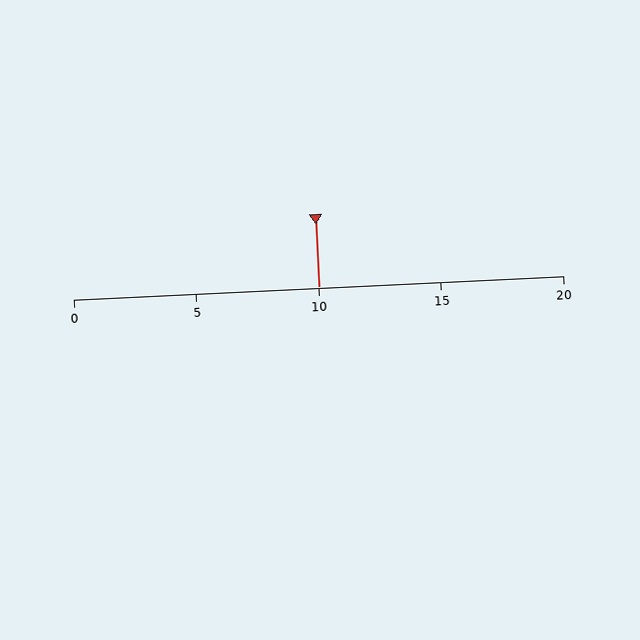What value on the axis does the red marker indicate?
The marker indicates approximately 10.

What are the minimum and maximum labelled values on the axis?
The axis runs from 0 to 20.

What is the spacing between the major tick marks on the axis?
The major ticks are spaced 5 apart.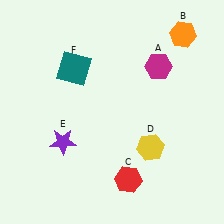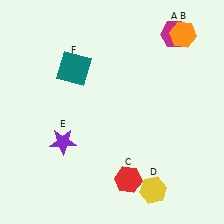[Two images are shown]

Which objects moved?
The objects that moved are: the magenta hexagon (A), the yellow hexagon (D).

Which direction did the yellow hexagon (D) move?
The yellow hexagon (D) moved down.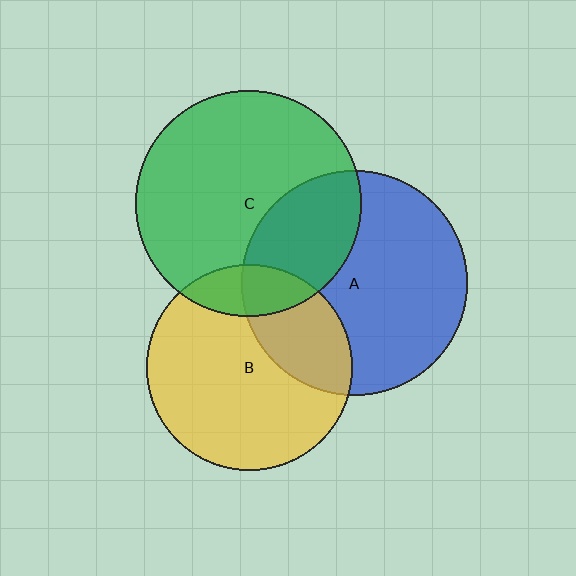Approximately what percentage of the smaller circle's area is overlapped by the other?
Approximately 30%.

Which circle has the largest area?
Circle C (green).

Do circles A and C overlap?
Yes.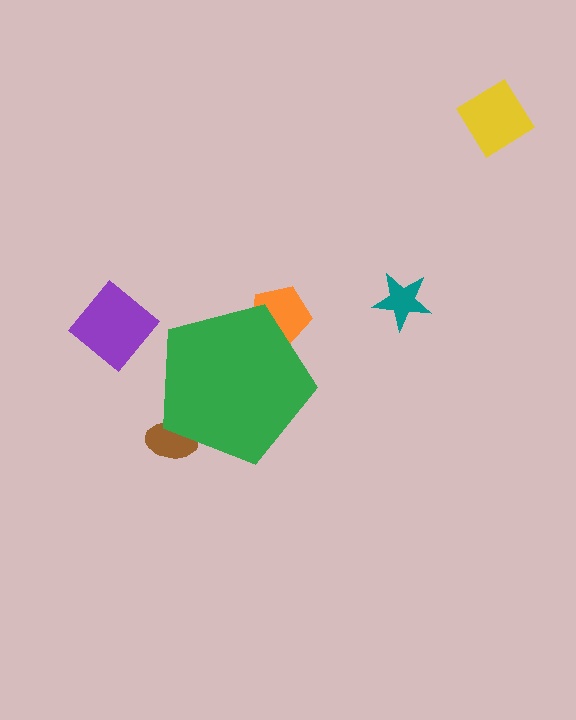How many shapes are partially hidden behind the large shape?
2 shapes are partially hidden.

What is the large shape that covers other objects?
A green pentagon.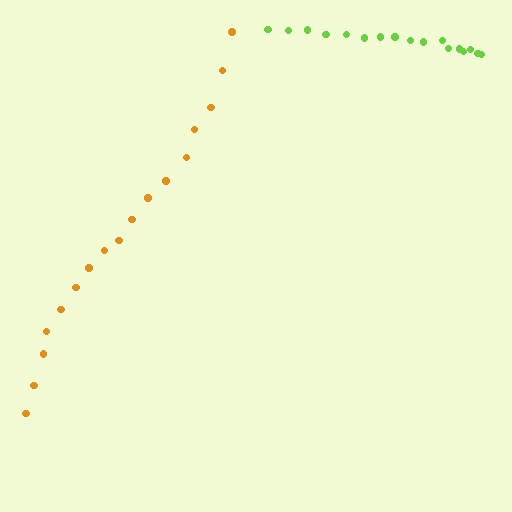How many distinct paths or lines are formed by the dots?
There are 2 distinct paths.